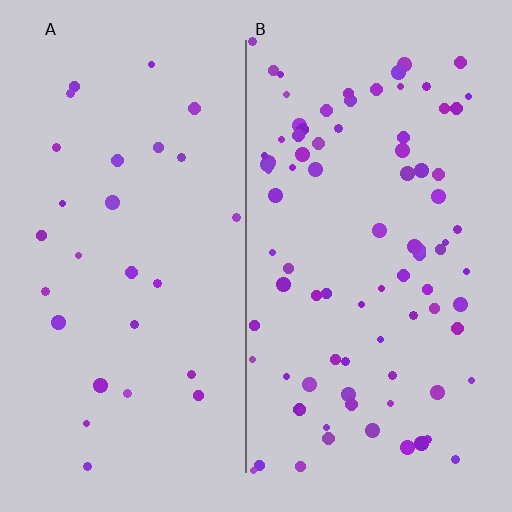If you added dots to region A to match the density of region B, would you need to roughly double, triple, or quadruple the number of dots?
Approximately triple.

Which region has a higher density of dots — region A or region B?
B (the right).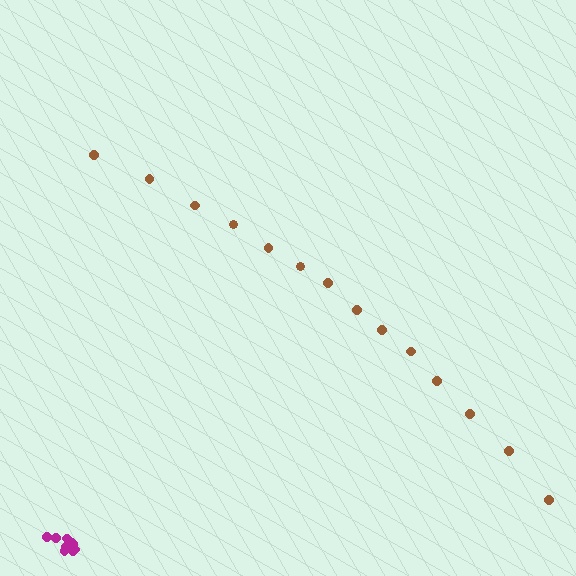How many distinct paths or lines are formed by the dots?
There are 2 distinct paths.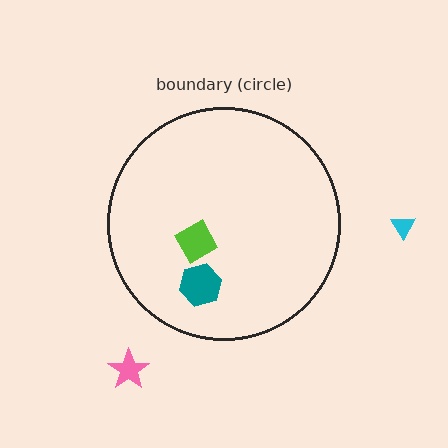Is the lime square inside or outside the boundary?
Inside.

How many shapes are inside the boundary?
2 inside, 2 outside.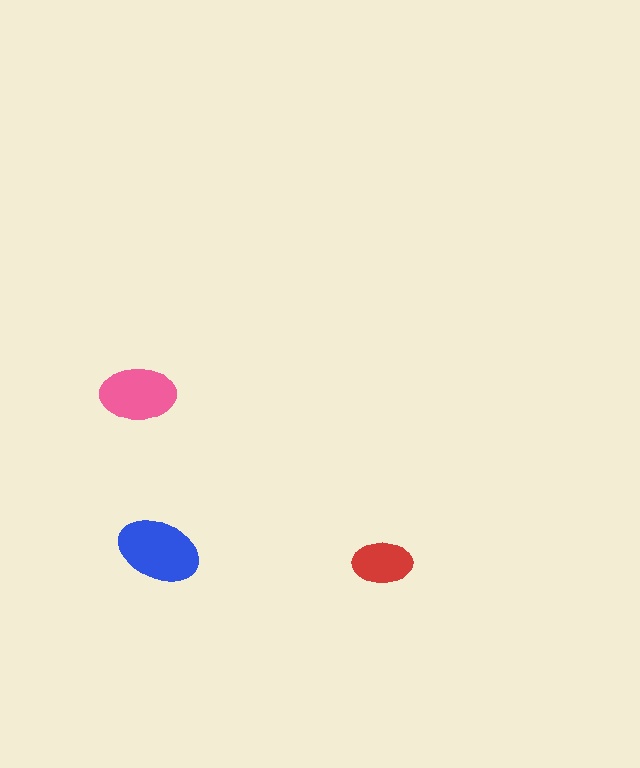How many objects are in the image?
There are 3 objects in the image.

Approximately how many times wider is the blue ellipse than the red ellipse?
About 1.5 times wider.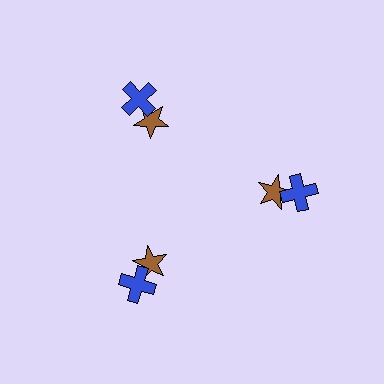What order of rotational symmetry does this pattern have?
This pattern has 3-fold rotational symmetry.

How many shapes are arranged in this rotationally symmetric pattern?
There are 6 shapes, arranged in 3 groups of 2.